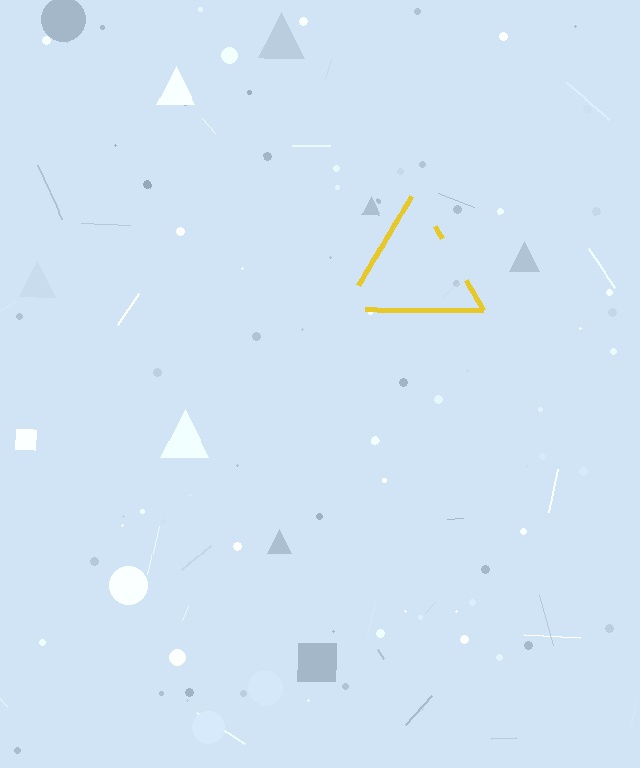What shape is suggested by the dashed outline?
The dashed outline suggests a triangle.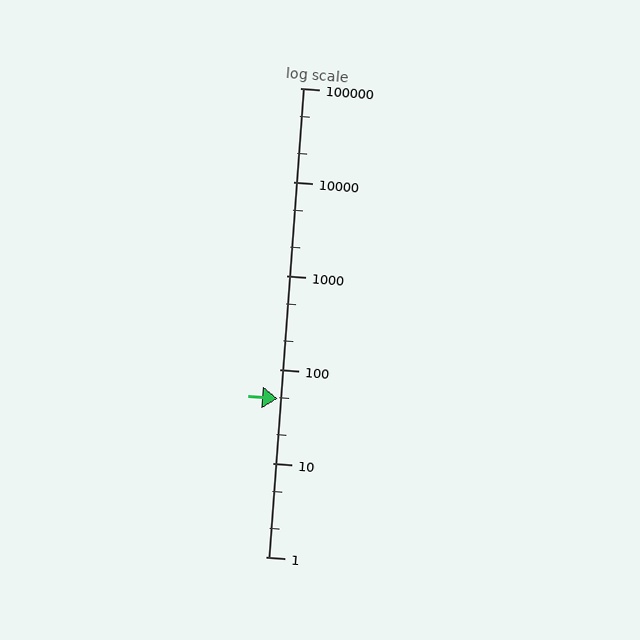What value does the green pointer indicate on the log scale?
The pointer indicates approximately 48.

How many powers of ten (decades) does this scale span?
The scale spans 5 decades, from 1 to 100000.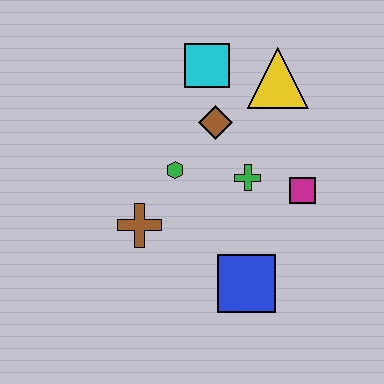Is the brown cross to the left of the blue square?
Yes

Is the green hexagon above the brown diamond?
No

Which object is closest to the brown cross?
The green hexagon is closest to the brown cross.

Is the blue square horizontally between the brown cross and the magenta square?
Yes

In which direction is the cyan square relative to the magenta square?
The cyan square is above the magenta square.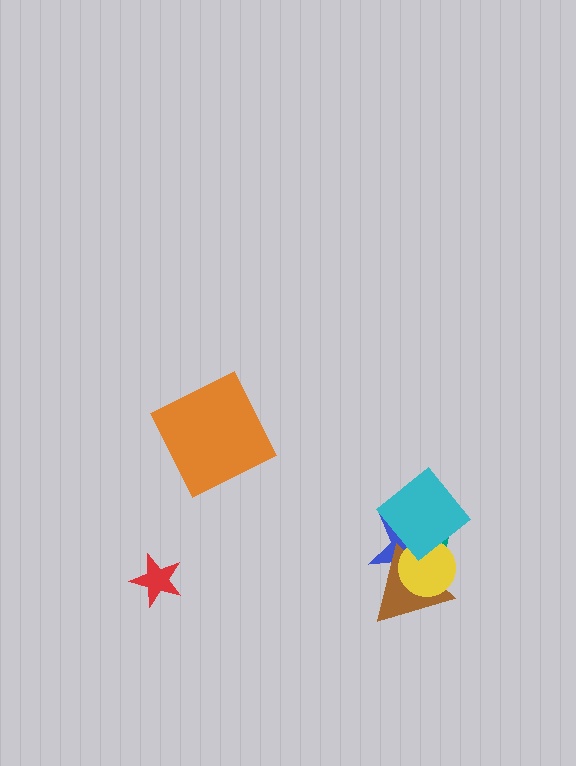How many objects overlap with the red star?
0 objects overlap with the red star.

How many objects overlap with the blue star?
4 objects overlap with the blue star.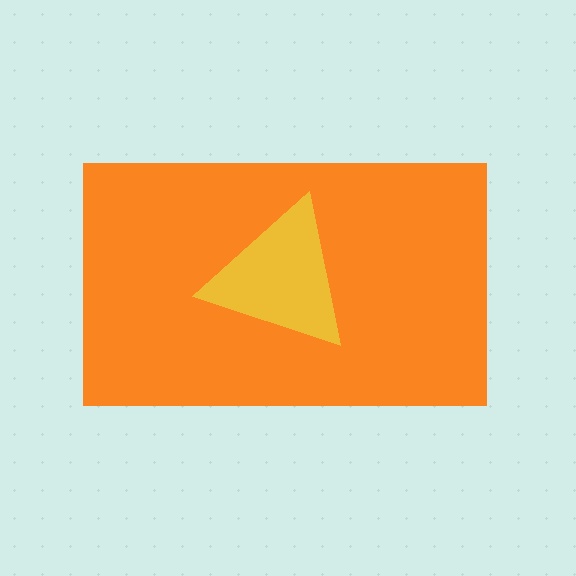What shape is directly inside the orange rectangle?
The yellow triangle.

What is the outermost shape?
The orange rectangle.